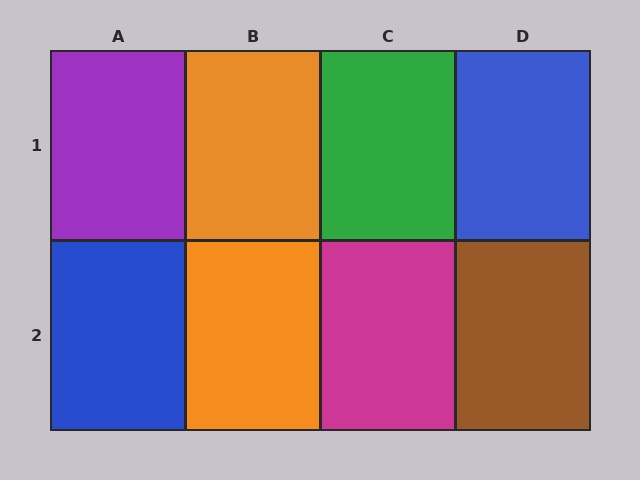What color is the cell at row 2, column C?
Magenta.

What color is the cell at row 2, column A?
Blue.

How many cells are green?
1 cell is green.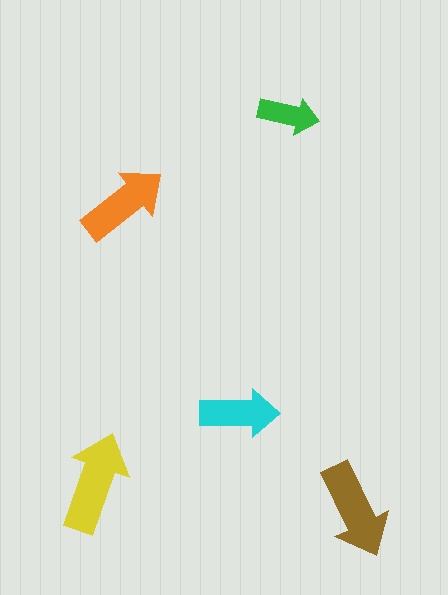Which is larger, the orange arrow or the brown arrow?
The brown one.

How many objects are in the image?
There are 5 objects in the image.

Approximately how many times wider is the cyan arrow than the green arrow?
About 1.5 times wider.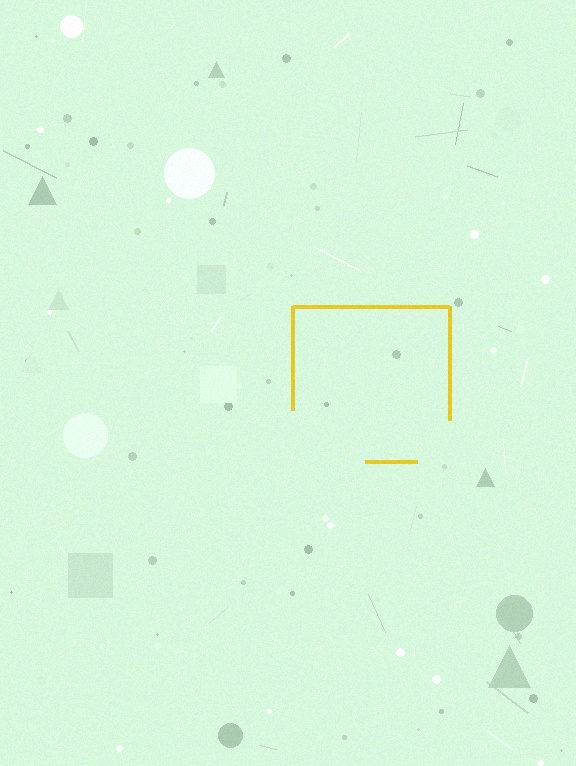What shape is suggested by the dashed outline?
The dashed outline suggests a square.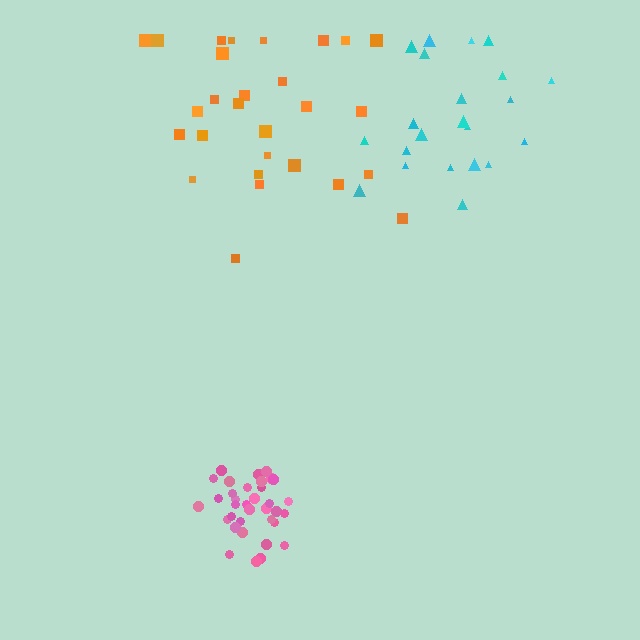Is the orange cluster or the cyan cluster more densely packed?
Cyan.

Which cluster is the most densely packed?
Pink.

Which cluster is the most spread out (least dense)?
Orange.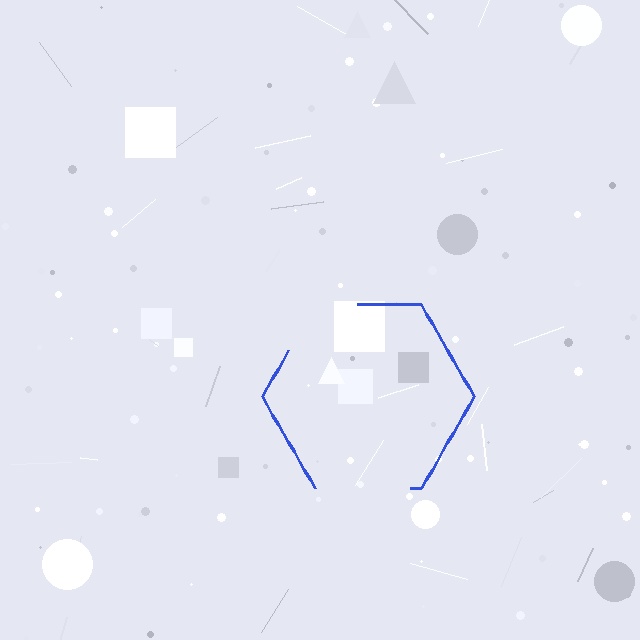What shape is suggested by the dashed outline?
The dashed outline suggests a hexagon.